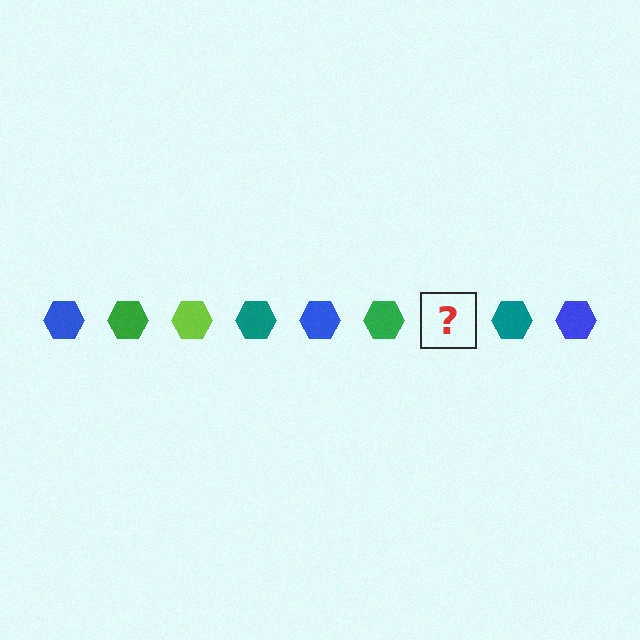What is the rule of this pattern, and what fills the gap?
The rule is that the pattern cycles through blue, green, lime, teal hexagons. The gap should be filled with a lime hexagon.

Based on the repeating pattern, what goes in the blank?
The blank should be a lime hexagon.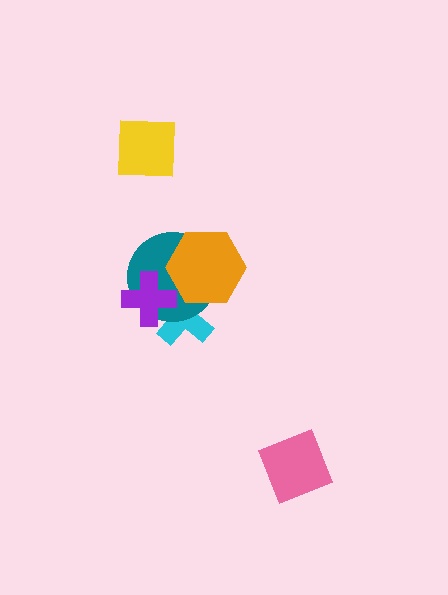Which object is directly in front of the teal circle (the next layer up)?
The purple cross is directly in front of the teal circle.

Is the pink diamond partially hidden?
No, no other shape covers it.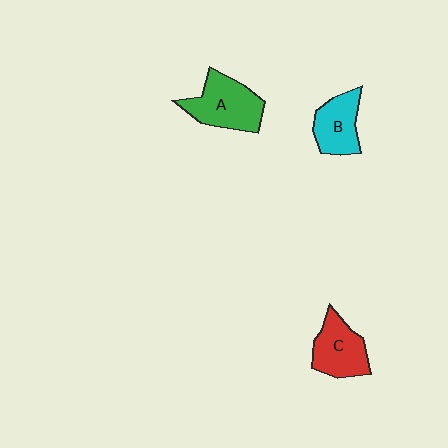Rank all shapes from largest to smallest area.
From largest to smallest: A (green), C (red), B (cyan).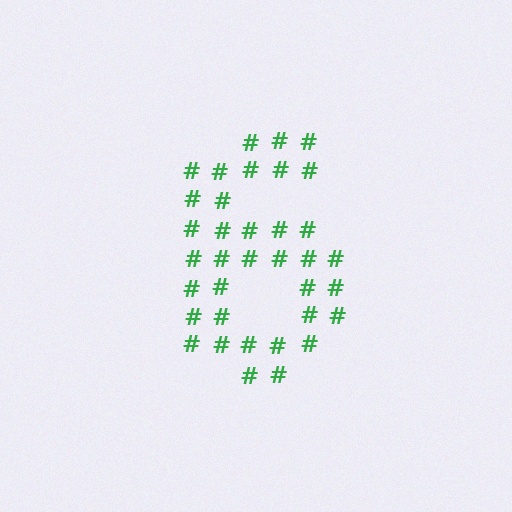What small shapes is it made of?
It is made of small hash symbols.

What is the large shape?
The large shape is the digit 6.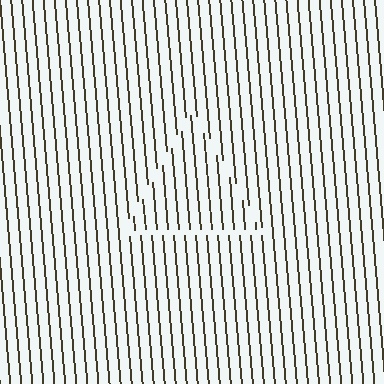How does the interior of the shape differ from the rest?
The interior of the shape contains the same grating, shifted by half a period — the contour is defined by the phase discontinuity where line-ends from the inner and outer gratings abut.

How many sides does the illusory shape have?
3 sides — the line-ends trace a triangle.